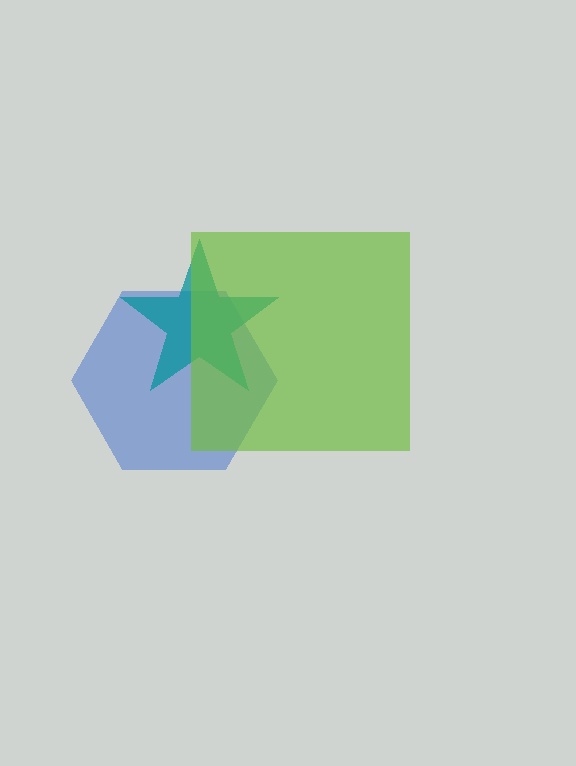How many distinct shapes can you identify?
There are 3 distinct shapes: a blue hexagon, a teal star, a lime square.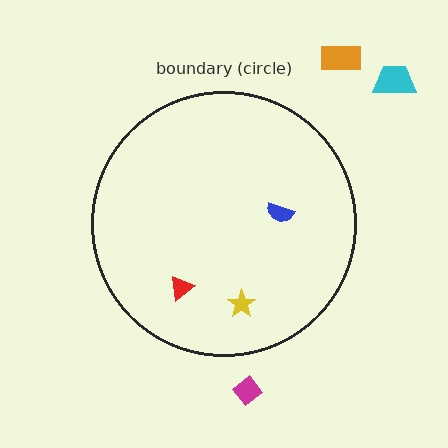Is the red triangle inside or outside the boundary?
Inside.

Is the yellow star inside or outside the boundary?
Inside.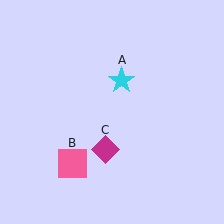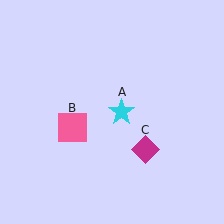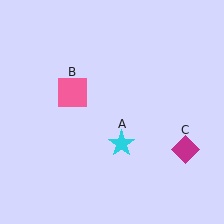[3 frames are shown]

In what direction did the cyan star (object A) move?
The cyan star (object A) moved down.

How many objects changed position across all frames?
3 objects changed position: cyan star (object A), pink square (object B), magenta diamond (object C).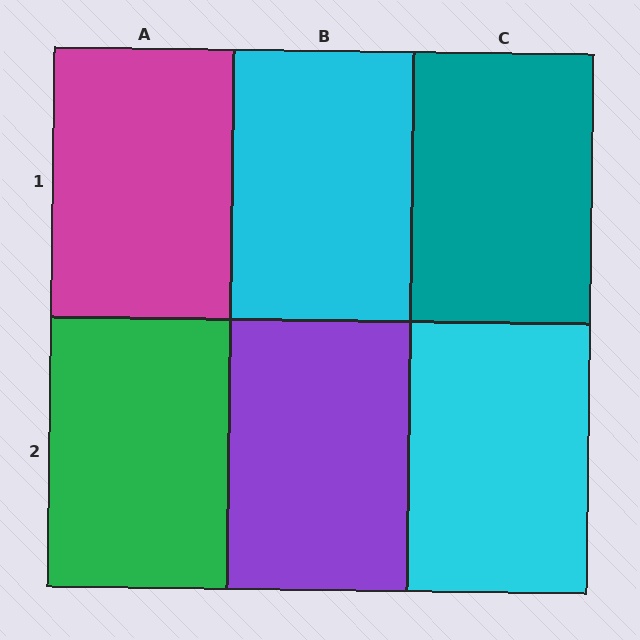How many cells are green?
1 cell is green.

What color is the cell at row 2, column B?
Purple.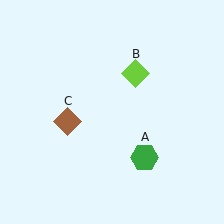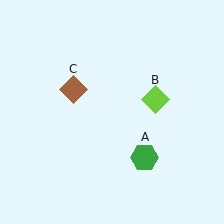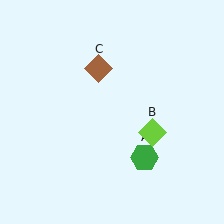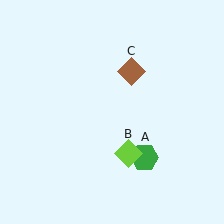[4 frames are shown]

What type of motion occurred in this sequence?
The lime diamond (object B), brown diamond (object C) rotated clockwise around the center of the scene.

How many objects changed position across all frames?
2 objects changed position: lime diamond (object B), brown diamond (object C).